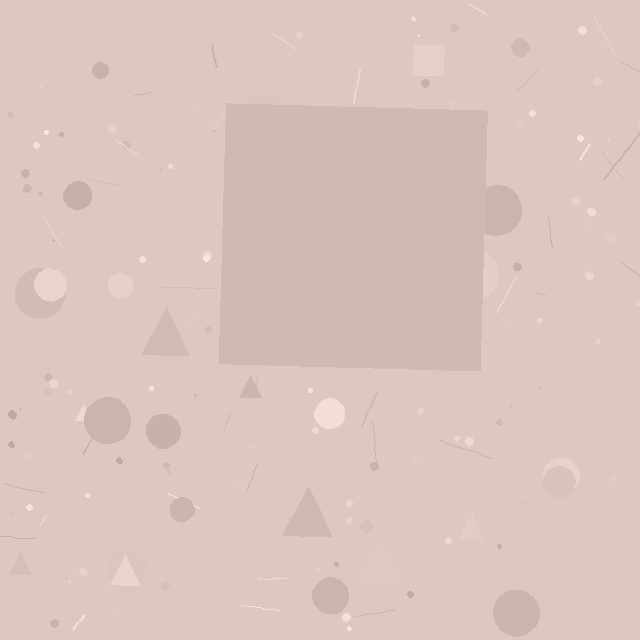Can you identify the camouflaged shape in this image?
The camouflaged shape is a square.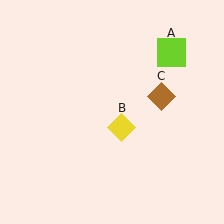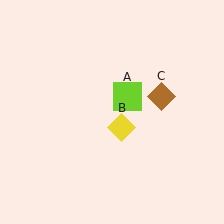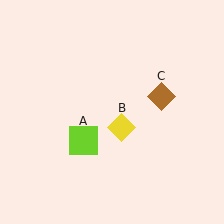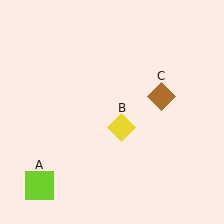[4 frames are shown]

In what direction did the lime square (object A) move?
The lime square (object A) moved down and to the left.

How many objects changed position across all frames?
1 object changed position: lime square (object A).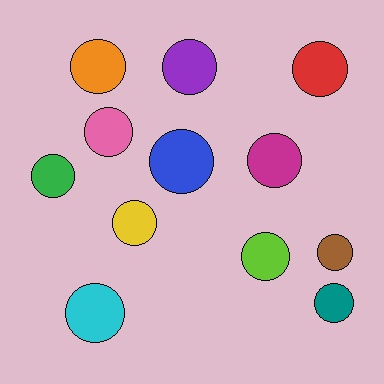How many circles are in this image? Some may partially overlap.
There are 12 circles.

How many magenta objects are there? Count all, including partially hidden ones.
There is 1 magenta object.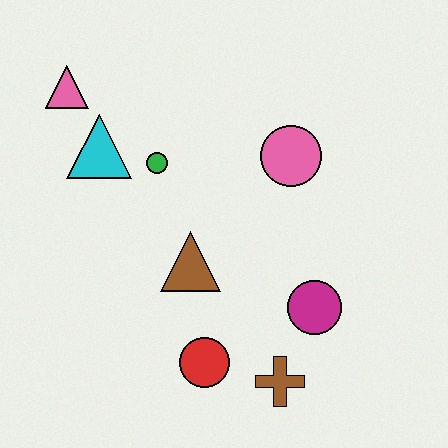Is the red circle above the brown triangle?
No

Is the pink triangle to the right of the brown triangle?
No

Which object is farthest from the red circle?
The pink triangle is farthest from the red circle.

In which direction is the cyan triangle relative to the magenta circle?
The cyan triangle is to the left of the magenta circle.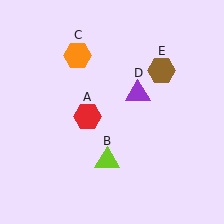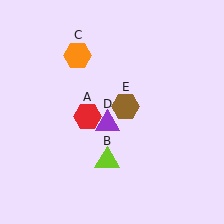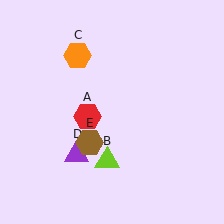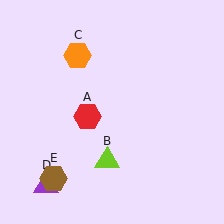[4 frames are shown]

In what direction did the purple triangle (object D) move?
The purple triangle (object D) moved down and to the left.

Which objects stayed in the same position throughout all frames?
Red hexagon (object A) and lime triangle (object B) and orange hexagon (object C) remained stationary.